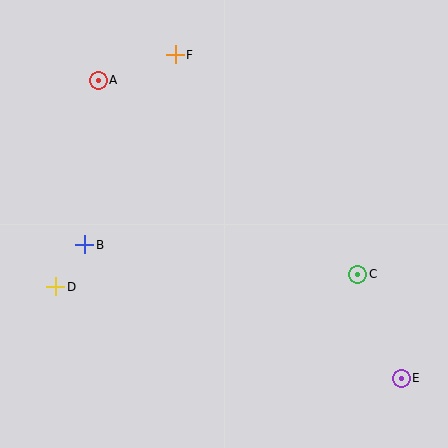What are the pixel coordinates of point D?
Point D is at (55, 287).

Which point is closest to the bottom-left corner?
Point D is closest to the bottom-left corner.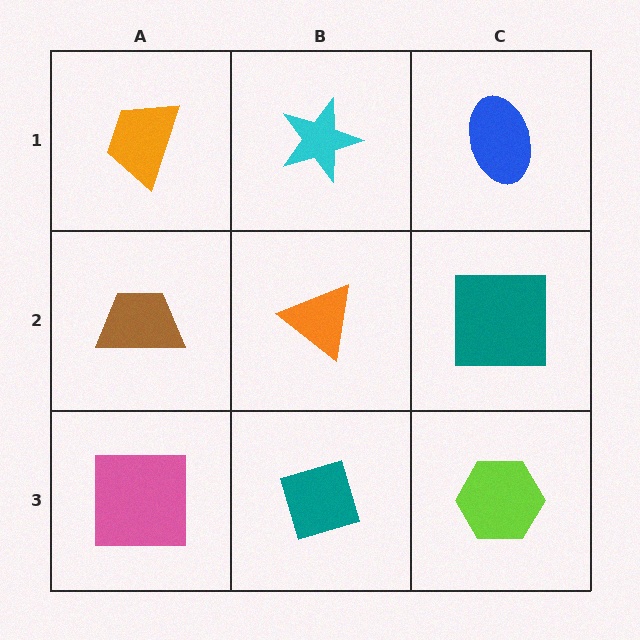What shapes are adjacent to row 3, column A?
A brown trapezoid (row 2, column A), a teal diamond (row 3, column B).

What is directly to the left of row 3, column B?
A pink square.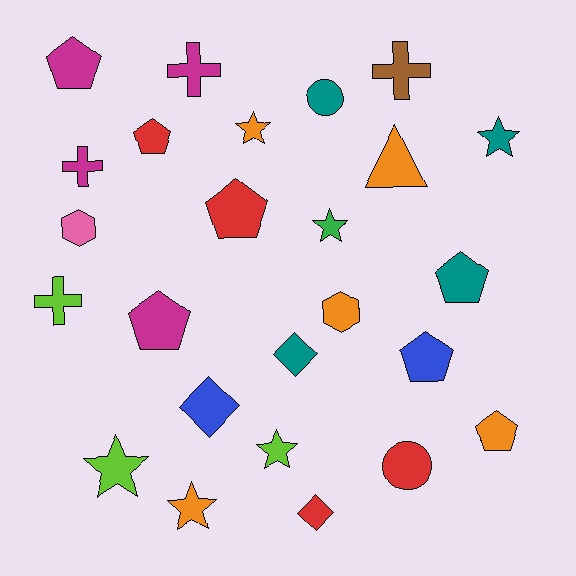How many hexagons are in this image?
There are 2 hexagons.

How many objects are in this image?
There are 25 objects.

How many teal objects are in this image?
There are 4 teal objects.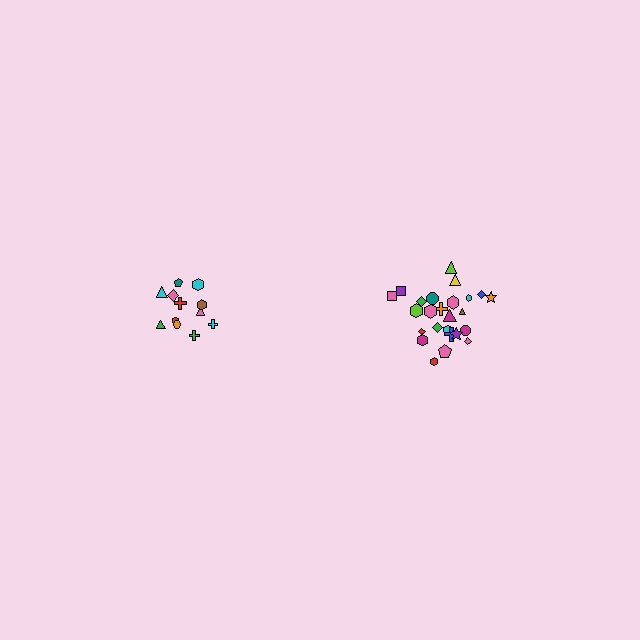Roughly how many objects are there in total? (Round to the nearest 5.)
Roughly 35 objects in total.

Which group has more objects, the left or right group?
The right group.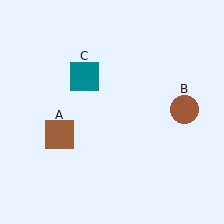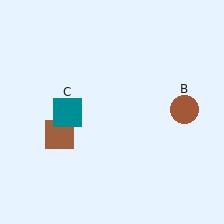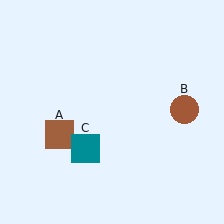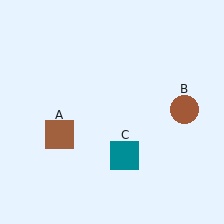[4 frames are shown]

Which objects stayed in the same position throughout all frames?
Brown square (object A) and brown circle (object B) remained stationary.